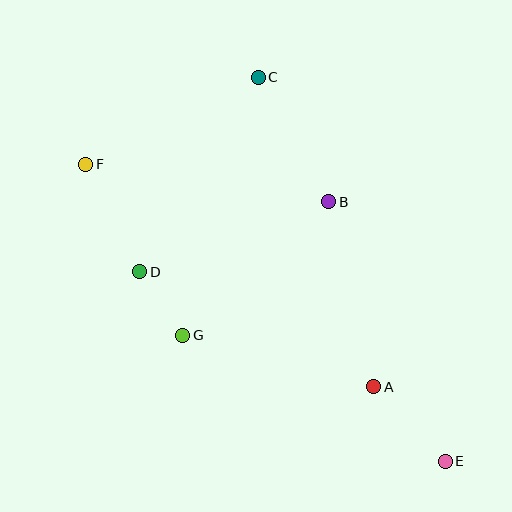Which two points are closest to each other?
Points D and G are closest to each other.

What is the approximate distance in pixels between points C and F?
The distance between C and F is approximately 193 pixels.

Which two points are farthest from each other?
Points E and F are farthest from each other.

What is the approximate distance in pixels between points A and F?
The distance between A and F is approximately 364 pixels.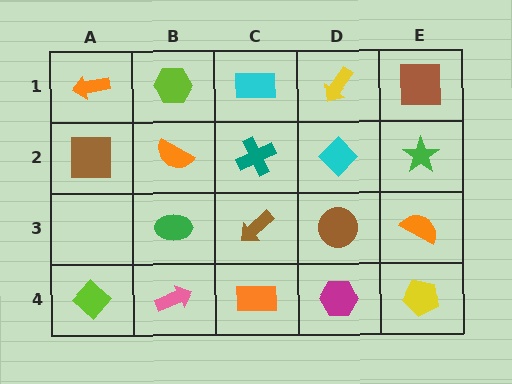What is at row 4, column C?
An orange rectangle.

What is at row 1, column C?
A cyan rectangle.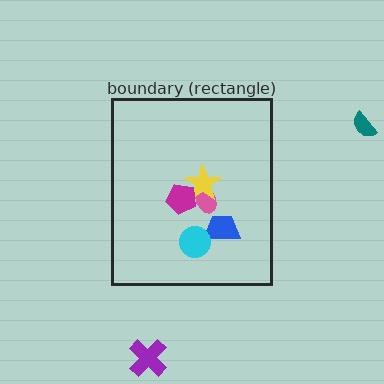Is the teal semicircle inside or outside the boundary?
Outside.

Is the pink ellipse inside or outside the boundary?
Inside.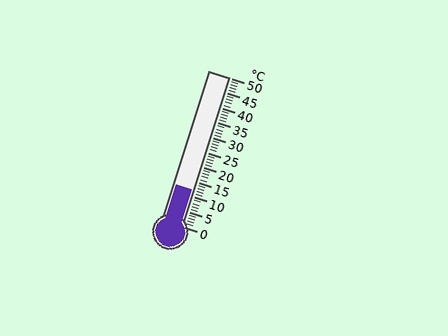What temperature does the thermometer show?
The thermometer shows approximately 12°C.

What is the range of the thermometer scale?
The thermometer scale ranges from 0°C to 50°C.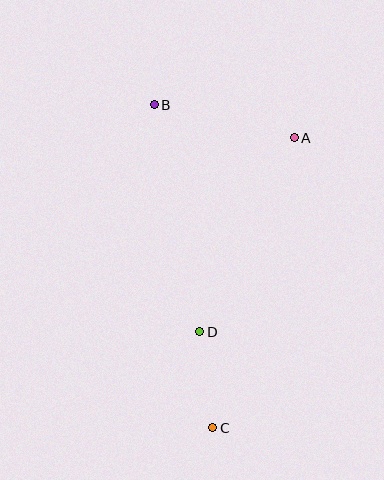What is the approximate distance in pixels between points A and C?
The distance between A and C is approximately 301 pixels.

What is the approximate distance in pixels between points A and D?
The distance between A and D is approximately 216 pixels.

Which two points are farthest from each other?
Points B and C are farthest from each other.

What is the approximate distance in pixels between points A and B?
The distance between A and B is approximately 144 pixels.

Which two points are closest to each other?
Points C and D are closest to each other.